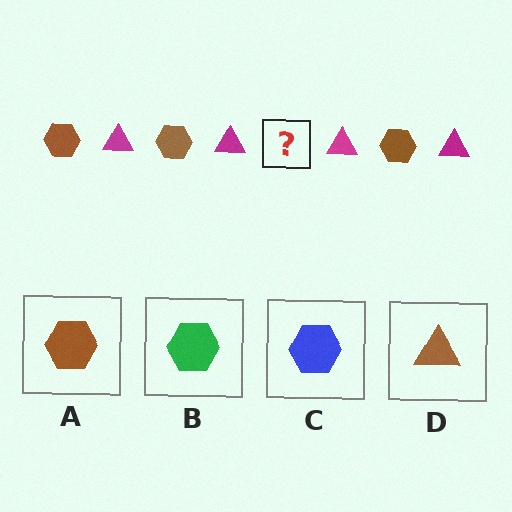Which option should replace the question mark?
Option A.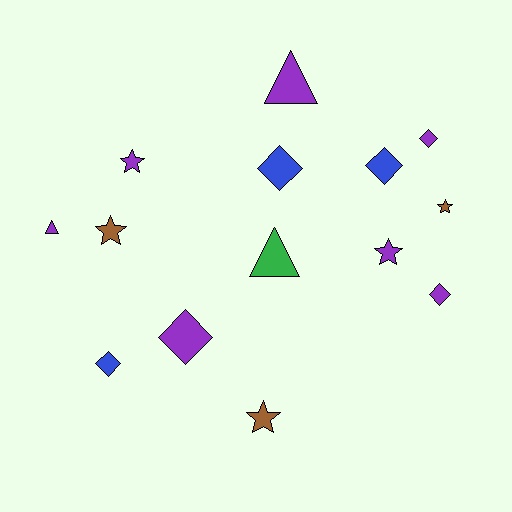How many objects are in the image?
There are 14 objects.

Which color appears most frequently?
Purple, with 7 objects.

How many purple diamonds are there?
There are 3 purple diamonds.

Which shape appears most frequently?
Diamond, with 6 objects.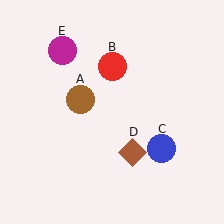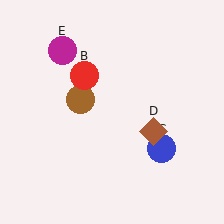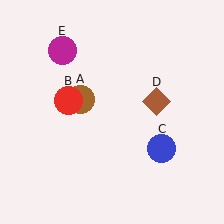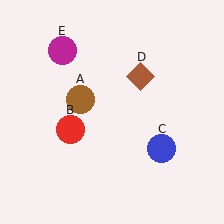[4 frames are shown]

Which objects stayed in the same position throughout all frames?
Brown circle (object A) and blue circle (object C) and magenta circle (object E) remained stationary.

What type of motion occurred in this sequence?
The red circle (object B), brown diamond (object D) rotated counterclockwise around the center of the scene.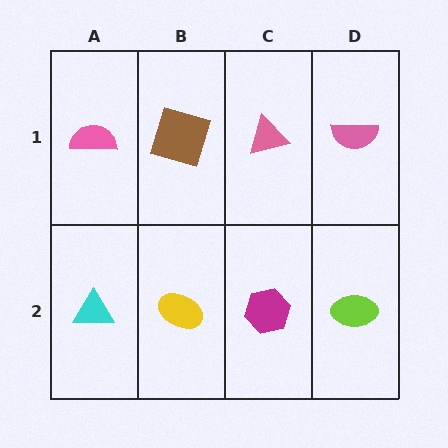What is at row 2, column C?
A magenta hexagon.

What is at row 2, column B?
A yellow ellipse.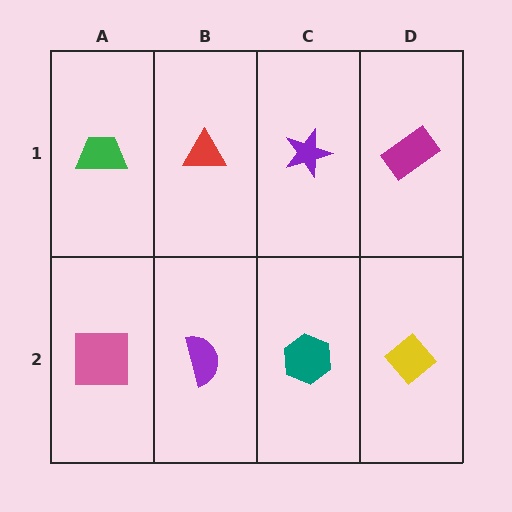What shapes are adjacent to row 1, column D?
A yellow diamond (row 2, column D), a purple star (row 1, column C).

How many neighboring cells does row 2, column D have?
2.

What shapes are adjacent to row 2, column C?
A purple star (row 1, column C), a purple semicircle (row 2, column B), a yellow diamond (row 2, column D).